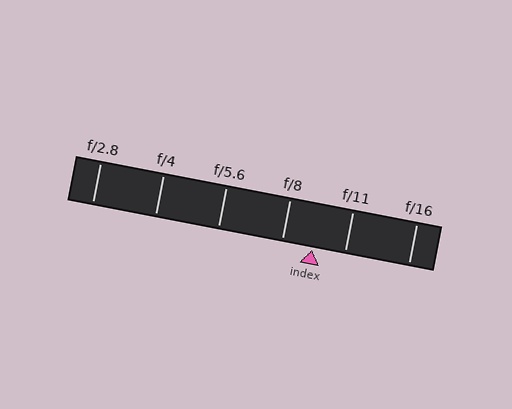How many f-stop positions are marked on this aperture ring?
There are 6 f-stop positions marked.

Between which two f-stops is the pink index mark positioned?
The index mark is between f/8 and f/11.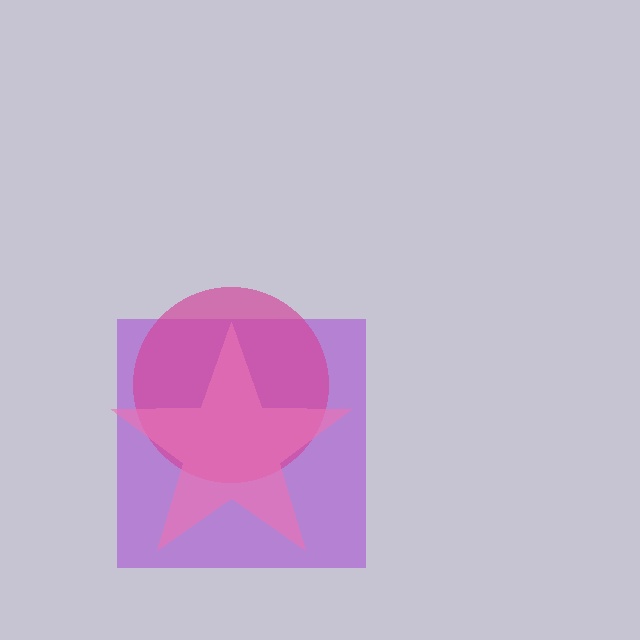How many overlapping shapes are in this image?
There are 3 overlapping shapes in the image.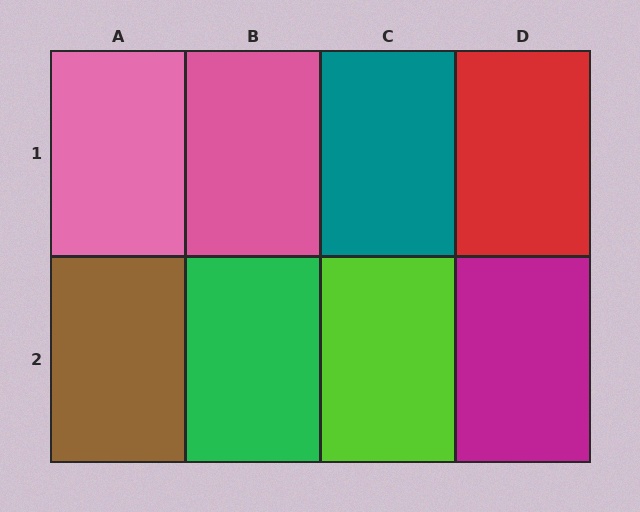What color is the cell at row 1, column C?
Teal.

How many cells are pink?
2 cells are pink.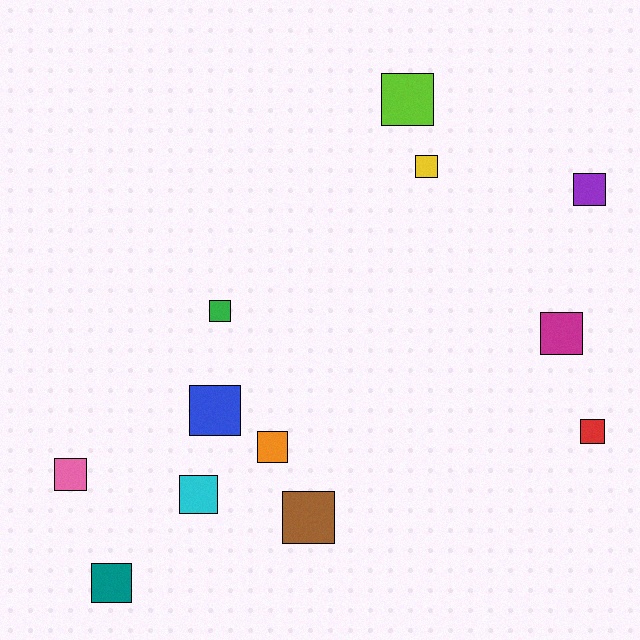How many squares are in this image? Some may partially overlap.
There are 12 squares.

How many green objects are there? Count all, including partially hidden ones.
There is 1 green object.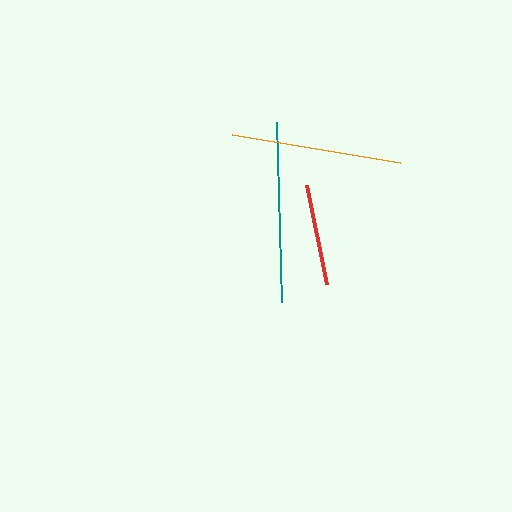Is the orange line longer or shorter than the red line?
The orange line is longer than the red line.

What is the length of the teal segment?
The teal segment is approximately 180 pixels long.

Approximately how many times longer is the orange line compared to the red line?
The orange line is approximately 1.7 times the length of the red line.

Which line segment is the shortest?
The red line is the shortest at approximately 101 pixels.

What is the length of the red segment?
The red segment is approximately 101 pixels long.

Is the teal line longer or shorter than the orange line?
The teal line is longer than the orange line.